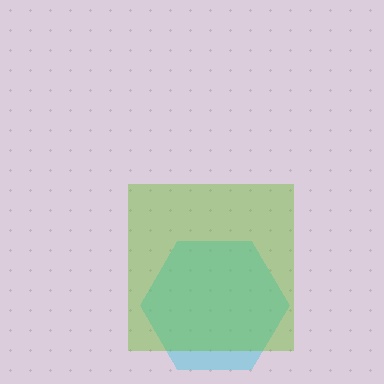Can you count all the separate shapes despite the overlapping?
Yes, there are 2 separate shapes.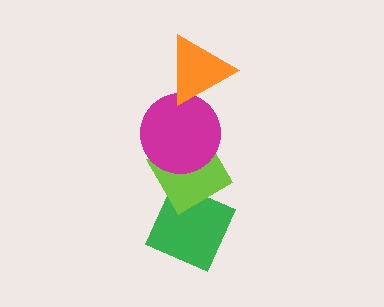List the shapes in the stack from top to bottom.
From top to bottom: the orange triangle, the magenta circle, the lime diamond, the green diamond.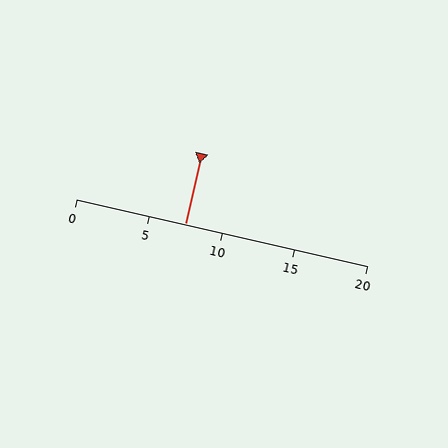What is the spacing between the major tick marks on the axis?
The major ticks are spaced 5 apart.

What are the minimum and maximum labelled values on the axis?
The axis runs from 0 to 20.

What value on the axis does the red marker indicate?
The marker indicates approximately 7.5.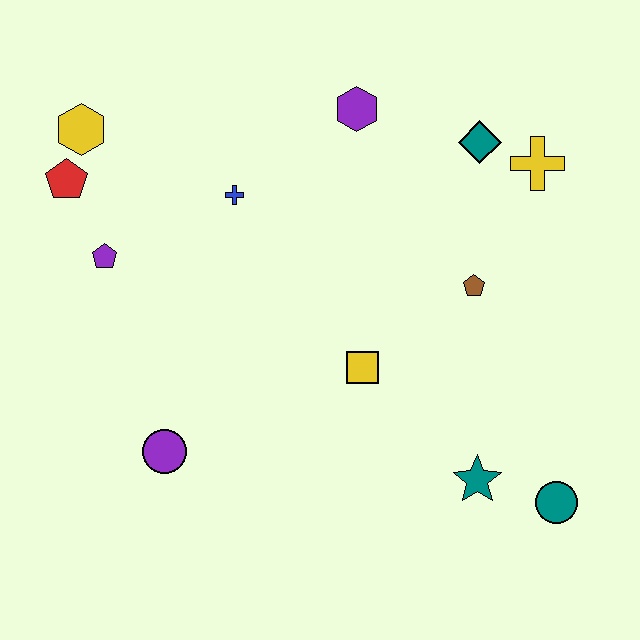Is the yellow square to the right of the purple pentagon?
Yes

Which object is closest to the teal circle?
The teal star is closest to the teal circle.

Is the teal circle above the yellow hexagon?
No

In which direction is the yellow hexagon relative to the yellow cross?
The yellow hexagon is to the left of the yellow cross.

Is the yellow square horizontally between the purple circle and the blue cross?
No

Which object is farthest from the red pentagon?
The teal circle is farthest from the red pentagon.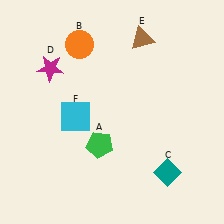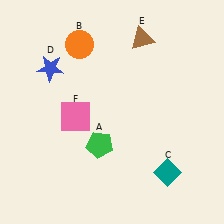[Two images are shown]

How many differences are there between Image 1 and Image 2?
There are 2 differences between the two images.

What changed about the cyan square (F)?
In Image 1, F is cyan. In Image 2, it changed to pink.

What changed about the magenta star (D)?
In Image 1, D is magenta. In Image 2, it changed to blue.